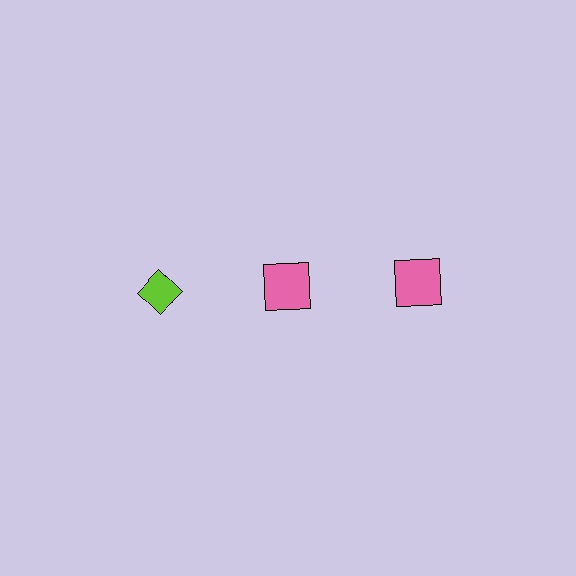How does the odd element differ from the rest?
It differs in both color (lime instead of pink) and shape (diamond instead of square).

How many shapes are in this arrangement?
There are 3 shapes arranged in a grid pattern.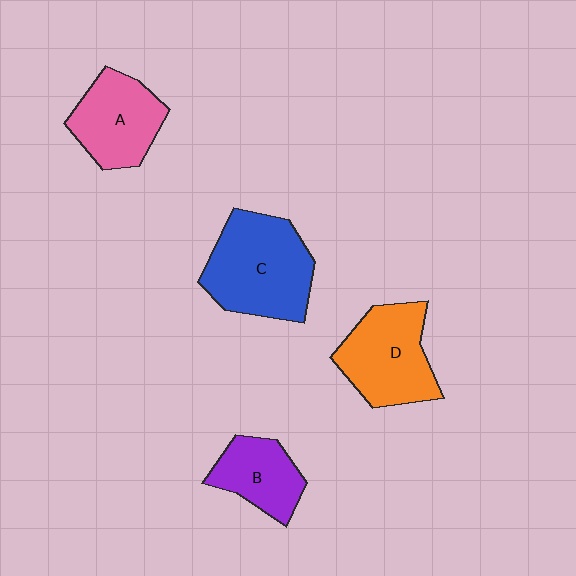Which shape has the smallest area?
Shape B (purple).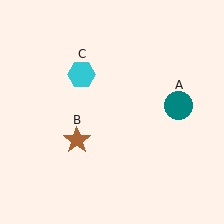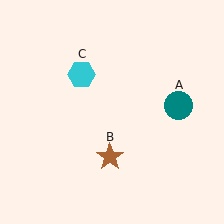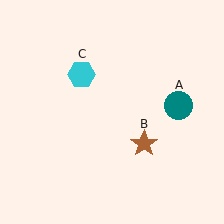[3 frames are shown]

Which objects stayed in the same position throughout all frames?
Teal circle (object A) and cyan hexagon (object C) remained stationary.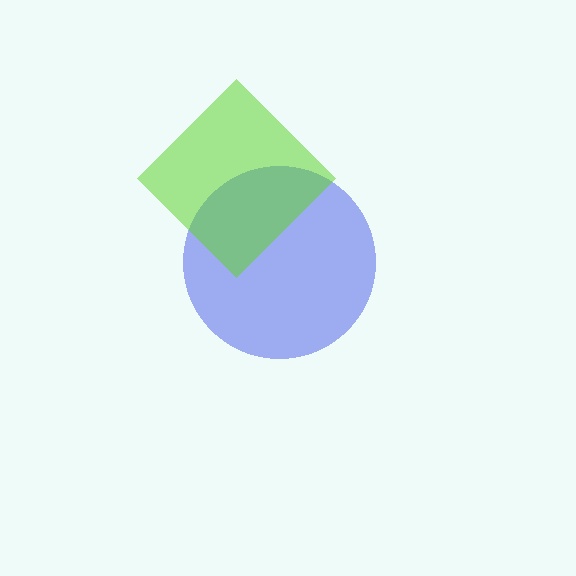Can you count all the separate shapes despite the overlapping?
Yes, there are 2 separate shapes.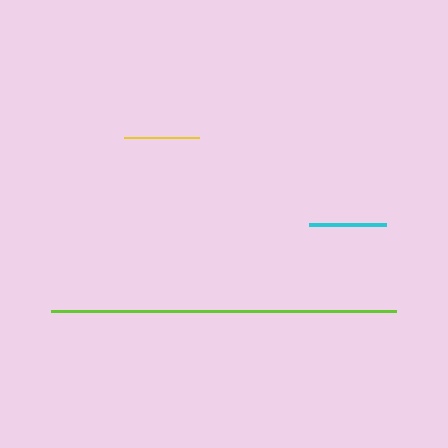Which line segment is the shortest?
The yellow line is the shortest at approximately 75 pixels.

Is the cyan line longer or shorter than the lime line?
The lime line is longer than the cyan line.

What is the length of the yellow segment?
The yellow segment is approximately 75 pixels long.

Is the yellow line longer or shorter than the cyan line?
The cyan line is longer than the yellow line.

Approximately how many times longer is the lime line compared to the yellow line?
The lime line is approximately 4.6 times the length of the yellow line.